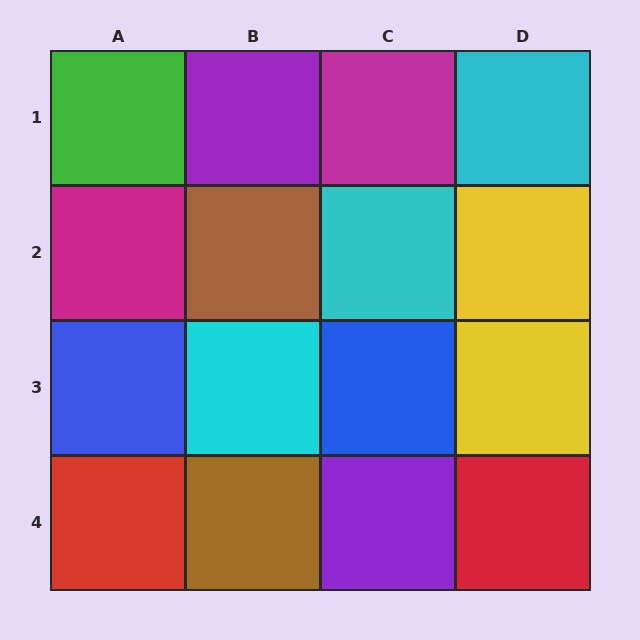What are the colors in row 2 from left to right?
Magenta, brown, cyan, yellow.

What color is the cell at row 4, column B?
Brown.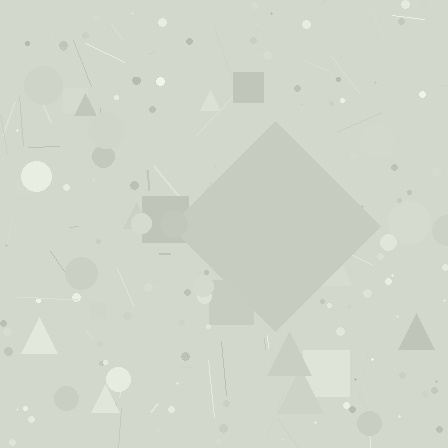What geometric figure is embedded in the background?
A diamond is embedded in the background.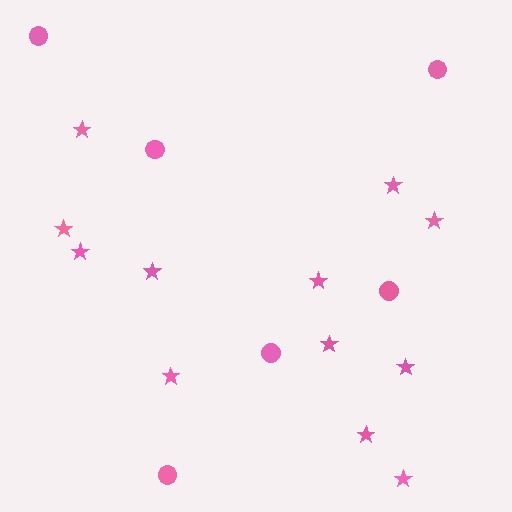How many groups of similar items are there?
There are 2 groups: one group of circles (6) and one group of stars (12).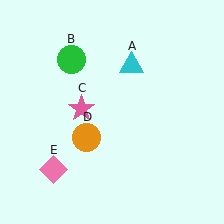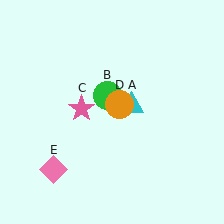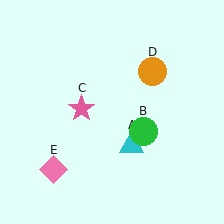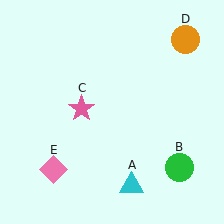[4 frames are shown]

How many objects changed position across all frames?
3 objects changed position: cyan triangle (object A), green circle (object B), orange circle (object D).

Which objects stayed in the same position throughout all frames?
Pink star (object C) and pink diamond (object E) remained stationary.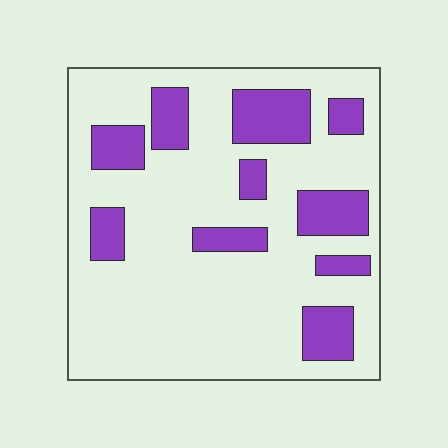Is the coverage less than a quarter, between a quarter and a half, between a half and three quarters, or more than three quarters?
Less than a quarter.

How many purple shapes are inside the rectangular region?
10.